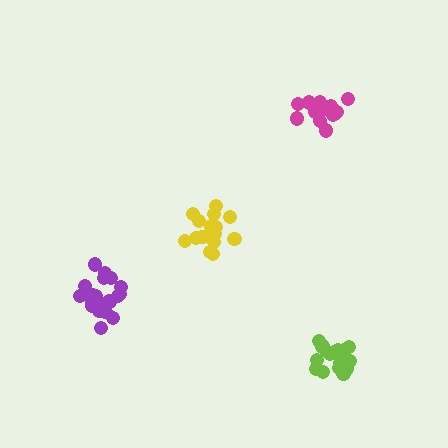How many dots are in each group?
Group 1: 18 dots, Group 2: 20 dots, Group 3: 16 dots, Group 4: 17 dots (71 total).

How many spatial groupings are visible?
There are 4 spatial groupings.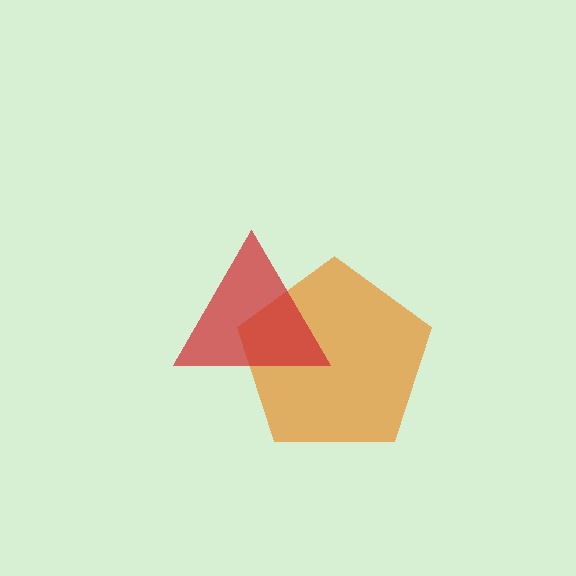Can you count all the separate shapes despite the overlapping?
Yes, there are 2 separate shapes.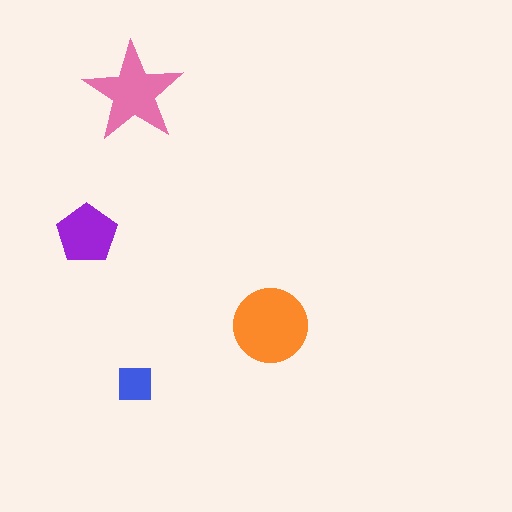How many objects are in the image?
There are 4 objects in the image.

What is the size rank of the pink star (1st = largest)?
2nd.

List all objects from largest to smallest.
The orange circle, the pink star, the purple pentagon, the blue square.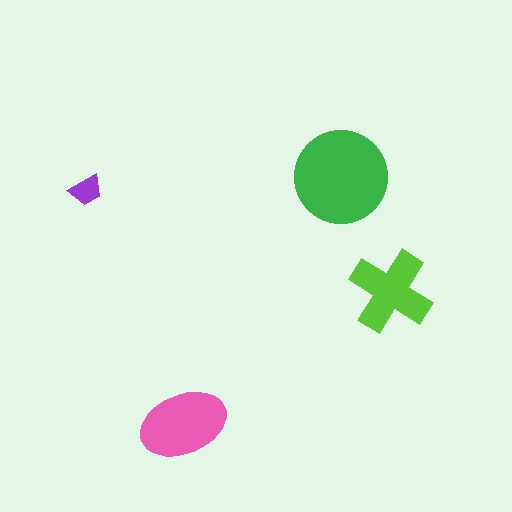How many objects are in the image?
There are 4 objects in the image.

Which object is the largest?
The green circle.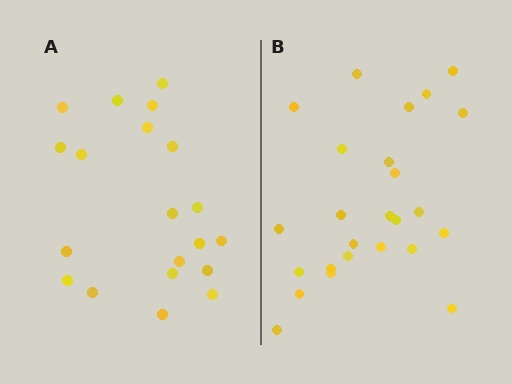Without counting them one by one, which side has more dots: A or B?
Region B (the right region) has more dots.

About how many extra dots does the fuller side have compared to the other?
Region B has about 5 more dots than region A.